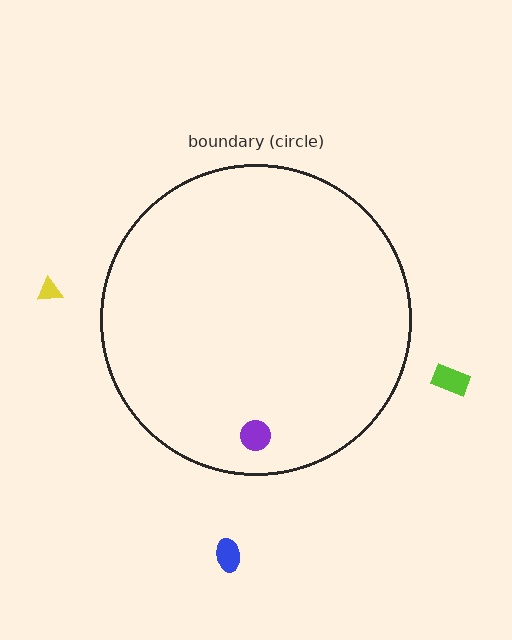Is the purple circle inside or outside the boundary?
Inside.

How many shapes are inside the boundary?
1 inside, 3 outside.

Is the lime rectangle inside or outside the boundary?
Outside.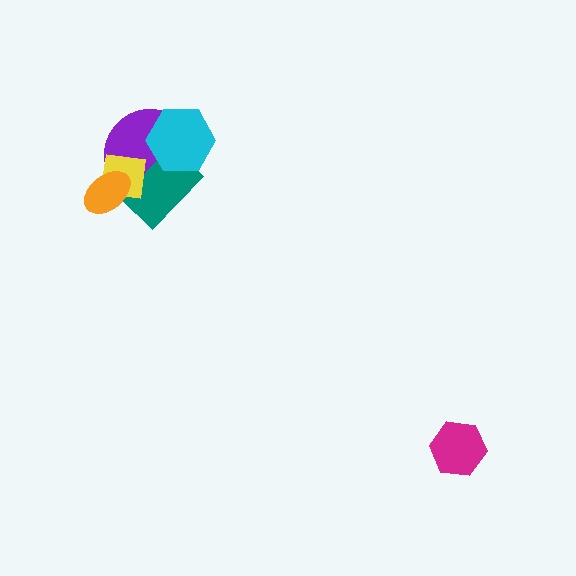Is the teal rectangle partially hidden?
Yes, it is partially covered by another shape.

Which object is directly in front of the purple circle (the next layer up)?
The teal rectangle is directly in front of the purple circle.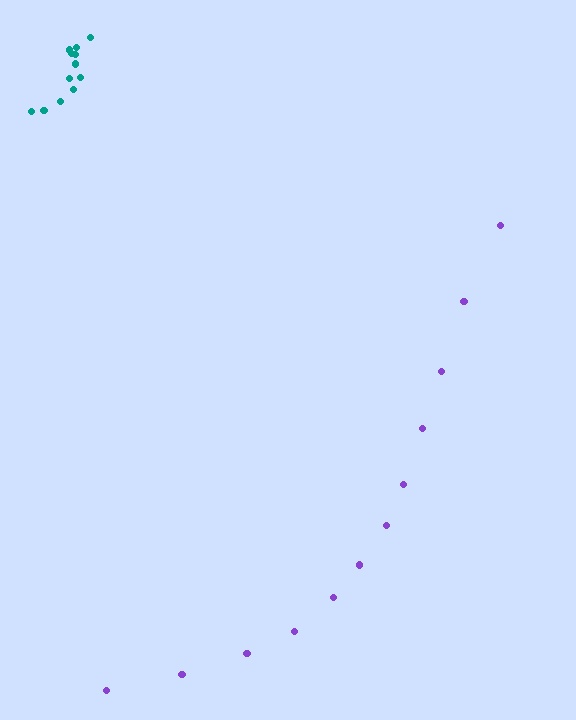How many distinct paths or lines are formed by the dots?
There are 2 distinct paths.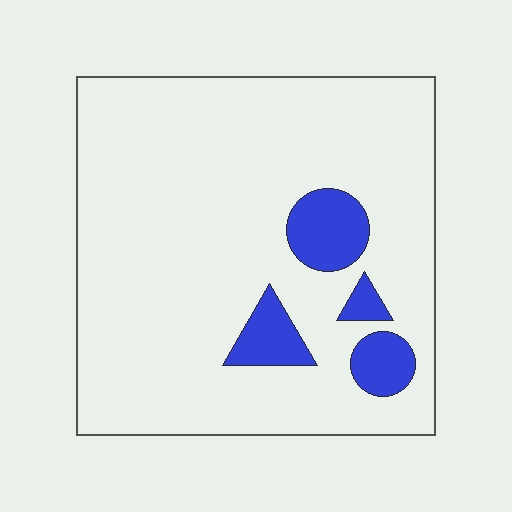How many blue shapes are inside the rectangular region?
4.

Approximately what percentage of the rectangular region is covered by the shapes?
Approximately 10%.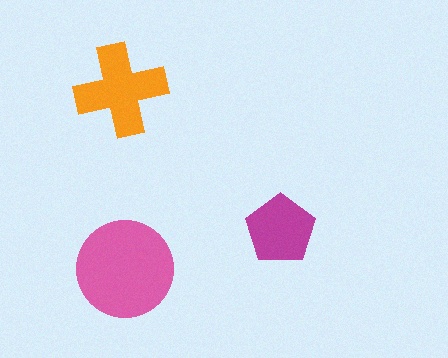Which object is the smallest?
The magenta pentagon.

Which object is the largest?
The pink circle.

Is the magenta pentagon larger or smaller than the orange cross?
Smaller.